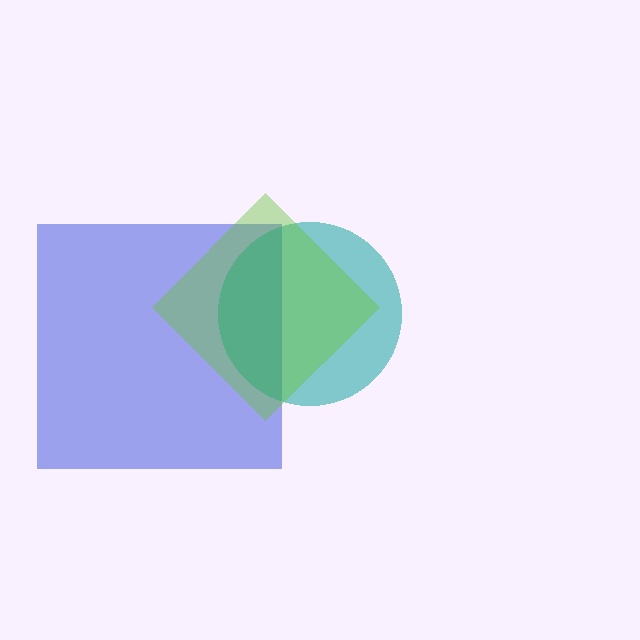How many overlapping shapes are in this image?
There are 3 overlapping shapes in the image.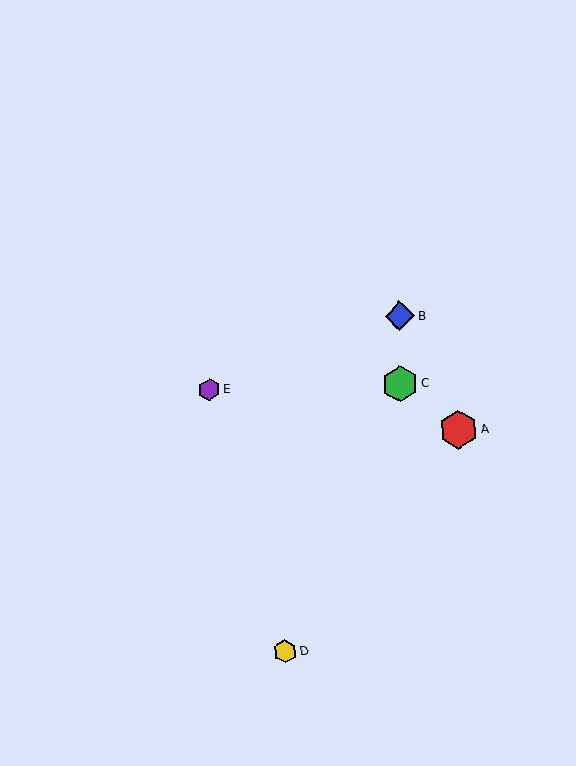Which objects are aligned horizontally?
Objects C, E are aligned horizontally.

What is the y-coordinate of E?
Object E is at y≈390.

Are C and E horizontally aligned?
Yes, both are at y≈384.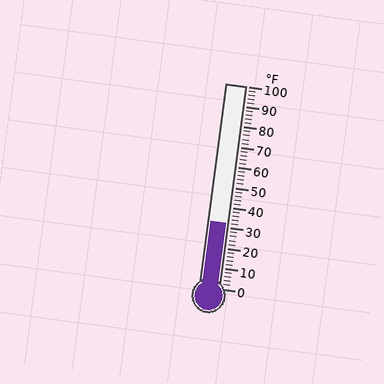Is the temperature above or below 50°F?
The temperature is below 50°F.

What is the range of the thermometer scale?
The thermometer scale ranges from 0°F to 100°F.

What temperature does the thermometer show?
The thermometer shows approximately 32°F.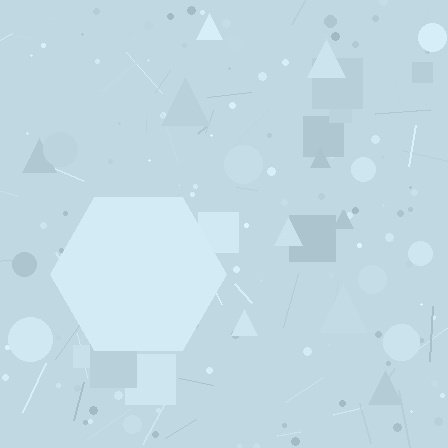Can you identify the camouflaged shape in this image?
The camouflaged shape is a hexagon.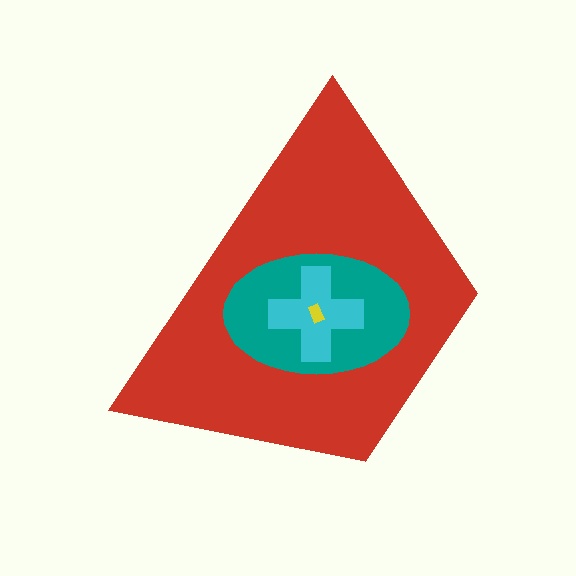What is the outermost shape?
The red trapezoid.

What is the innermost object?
The yellow rectangle.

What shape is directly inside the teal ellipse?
The cyan cross.